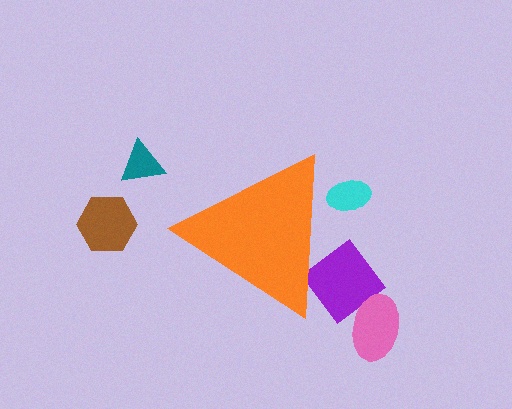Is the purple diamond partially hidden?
Yes, the purple diamond is partially hidden behind the orange triangle.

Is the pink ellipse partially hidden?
No, the pink ellipse is fully visible.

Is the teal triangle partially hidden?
No, the teal triangle is fully visible.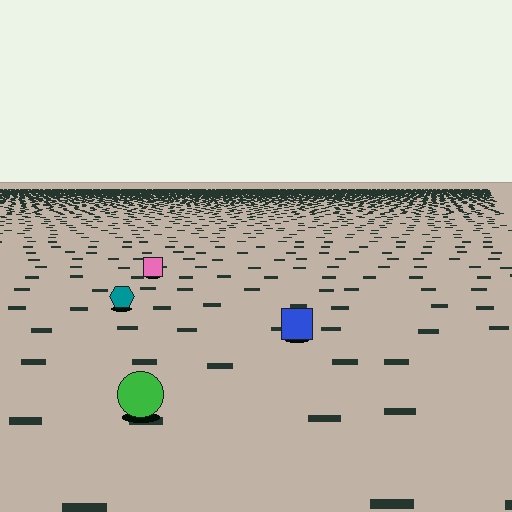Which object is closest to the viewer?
The green circle is closest. The texture marks near it are larger and more spread out.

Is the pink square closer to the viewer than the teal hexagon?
No. The teal hexagon is closer — you can tell from the texture gradient: the ground texture is coarser near it.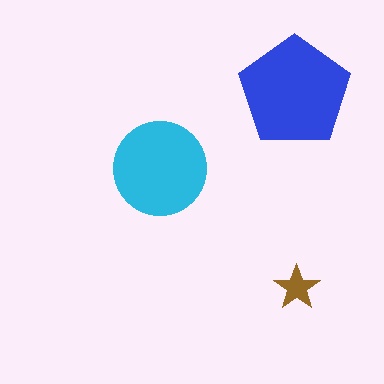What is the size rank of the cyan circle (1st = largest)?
2nd.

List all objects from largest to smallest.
The blue pentagon, the cyan circle, the brown star.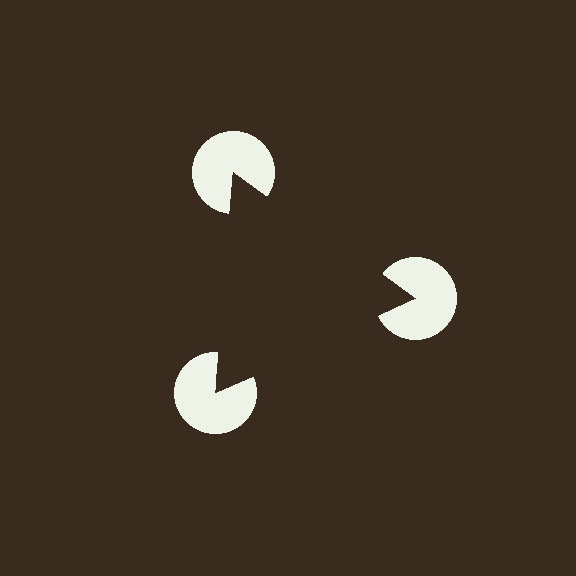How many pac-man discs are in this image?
There are 3 — one at each vertex of the illusory triangle.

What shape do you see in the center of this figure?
An illusory triangle — its edges are inferred from the aligned wedge cuts in the pac-man discs, not physically drawn.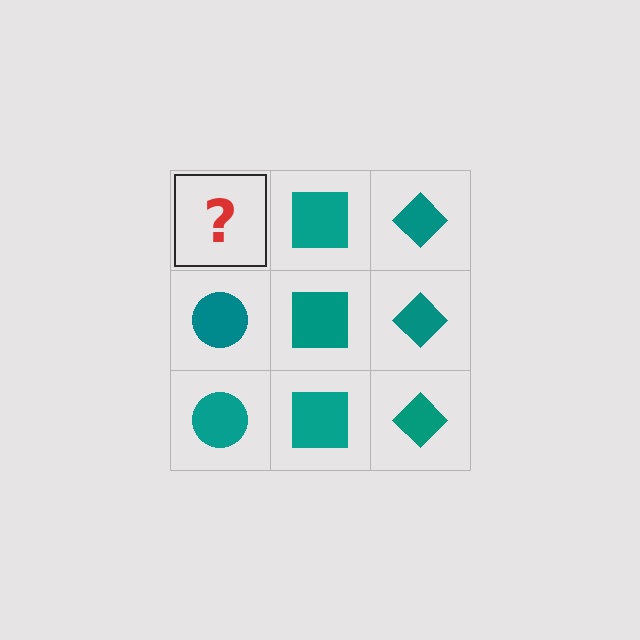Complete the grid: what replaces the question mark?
The question mark should be replaced with a teal circle.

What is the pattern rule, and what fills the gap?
The rule is that each column has a consistent shape. The gap should be filled with a teal circle.